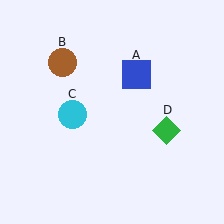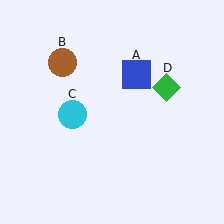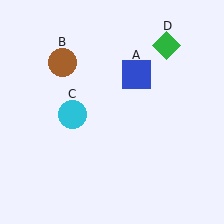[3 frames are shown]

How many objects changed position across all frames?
1 object changed position: green diamond (object D).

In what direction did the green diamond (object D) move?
The green diamond (object D) moved up.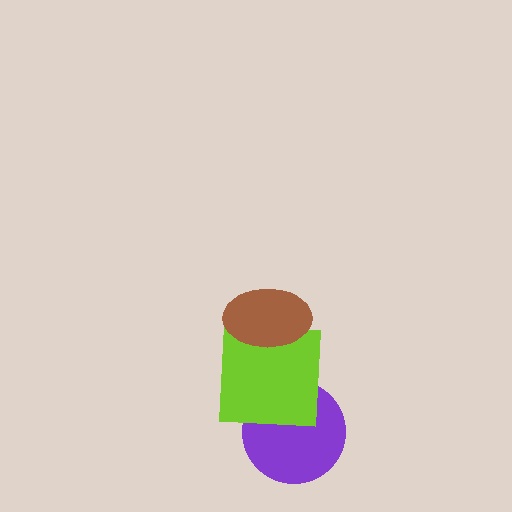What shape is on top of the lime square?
The brown ellipse is on top of the lime square.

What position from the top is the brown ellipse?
The brown ellipse is 1st from the top.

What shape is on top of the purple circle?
The lime square is on top of the purple circle.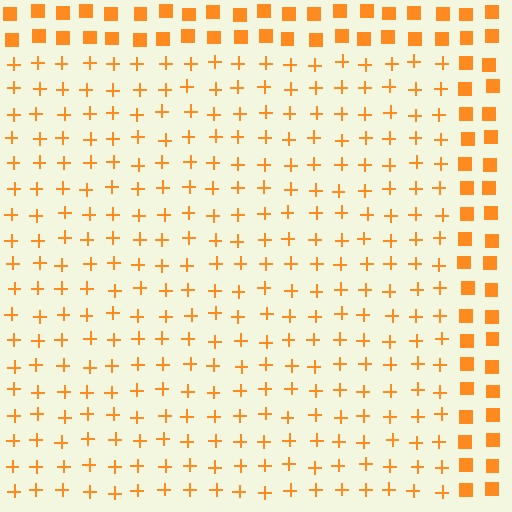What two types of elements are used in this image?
The image uses plus signs inside the rectangle region and squares outside it.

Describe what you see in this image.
The image is filled with small orange elements arranged in a uniform grid. A rectangle-shaped region contains plus signs, while the surrounding area contains squares. The boundary is defined purely by the change in element shape.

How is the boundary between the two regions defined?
The boundary is defined by a change in element shape: plus signs inside vs. squares outside. All elements share the same color and spacing.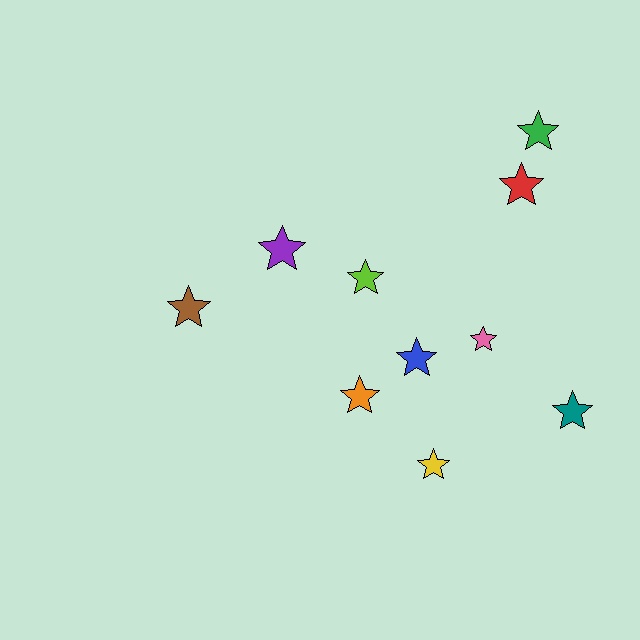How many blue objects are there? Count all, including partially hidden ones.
There is 1 blue object.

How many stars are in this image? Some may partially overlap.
There are 10 stars.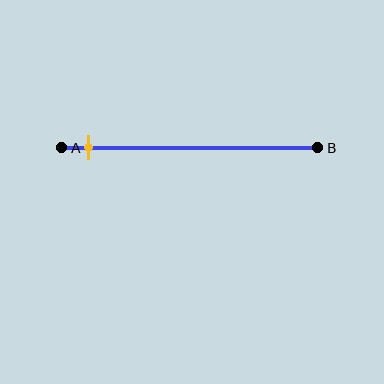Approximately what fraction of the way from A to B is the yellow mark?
The yellow mark is approximately 10% of the way from A to B.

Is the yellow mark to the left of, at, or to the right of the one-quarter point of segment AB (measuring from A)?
The yellow mark is to the left of the one-quarter point of segment AB.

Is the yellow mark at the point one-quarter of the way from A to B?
No, the mark is at about 10% from A, not at the 25% one-quarter point.